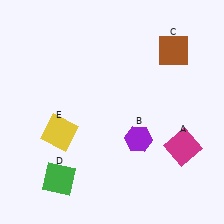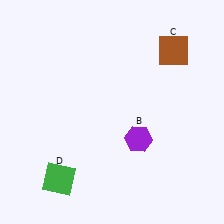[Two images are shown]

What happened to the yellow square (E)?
The yellow square (E) was removed in Image 2. It was in the bottom-left area of Image 1.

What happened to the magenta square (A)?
The magenta square (A) was removed in Image 2. It was in the bottom-right area of Image 1.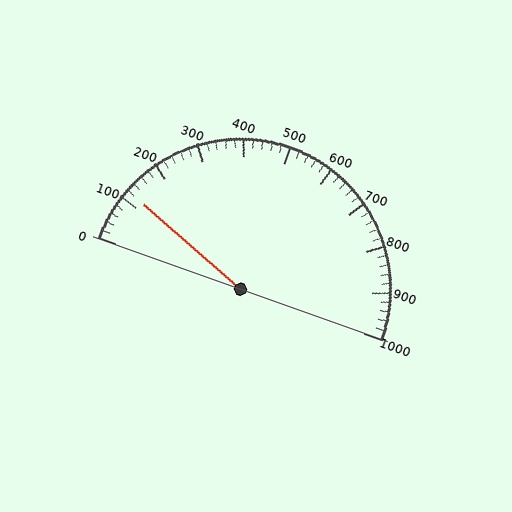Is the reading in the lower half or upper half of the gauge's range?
The reading is in the lower half of the range (0 to 1000).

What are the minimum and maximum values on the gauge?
The gauge ranges from 0 to 1000.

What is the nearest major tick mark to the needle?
The nearest major tick mark is 100.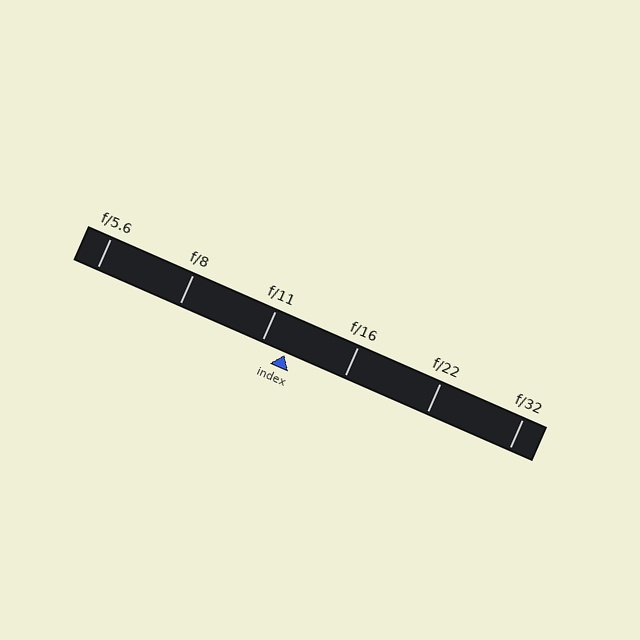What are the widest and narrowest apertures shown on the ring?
The widest aperture shown is f/5.6 and the narrowest is f/32.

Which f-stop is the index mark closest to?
The index mark is closest to f/11.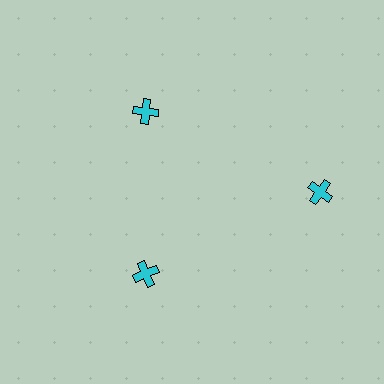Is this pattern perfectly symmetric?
No. The 3 cyan crosses are arranged in a ring, but one element near the 3 o'clock position is pushed outward from the center, breaking the 3-fold rotational symmetry.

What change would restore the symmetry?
The symmetry would be restored by moving it inward, back onto the ring so that all 3 crosses sit at equal angles and equal distance from the center.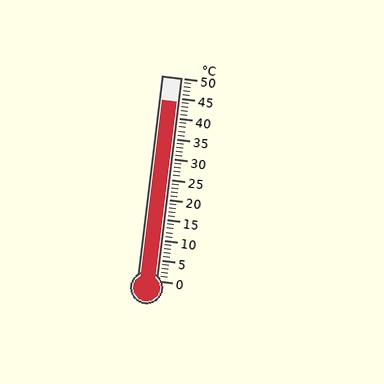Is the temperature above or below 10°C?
The temperature is above 10°C.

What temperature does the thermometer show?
The thermometer shows approximately 44°C.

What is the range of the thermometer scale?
The thermometer scale ranges from 0°C to 50°C.